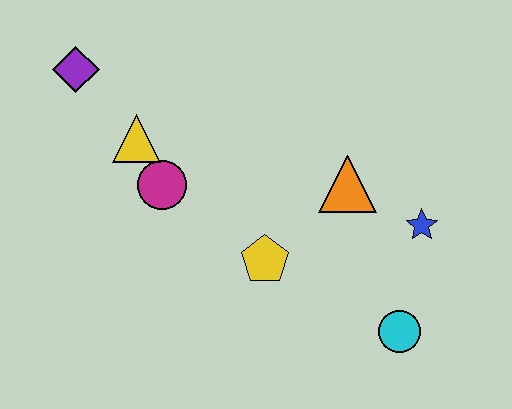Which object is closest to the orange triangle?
The blue star is closest to the orange triangle.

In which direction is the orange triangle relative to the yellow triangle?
The orange triangle is to the right of the yellow triangle.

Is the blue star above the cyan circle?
Yes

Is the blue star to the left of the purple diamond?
No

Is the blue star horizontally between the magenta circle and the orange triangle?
No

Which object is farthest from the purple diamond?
The cyan circle is farthest from the purple diamond.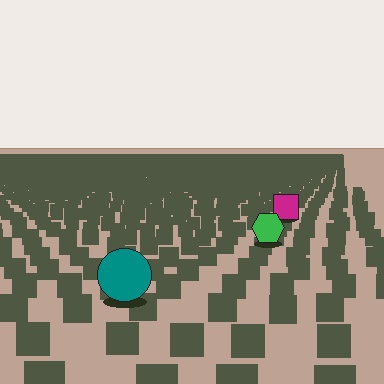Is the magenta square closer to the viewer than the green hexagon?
No. The green hexagon is closer — you can tell from the texture gradient: the ground texture is coarser near it.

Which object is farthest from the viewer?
The magenta square is farthest from the viewer. It appears smaller and the ground texture around it is denser.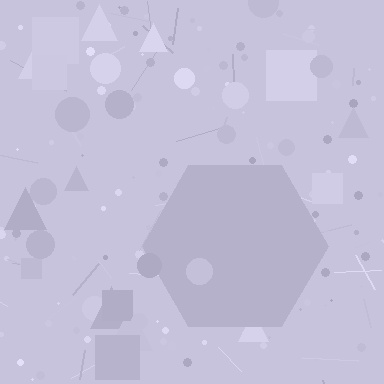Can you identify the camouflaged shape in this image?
The camouflaged shape is a hexagon.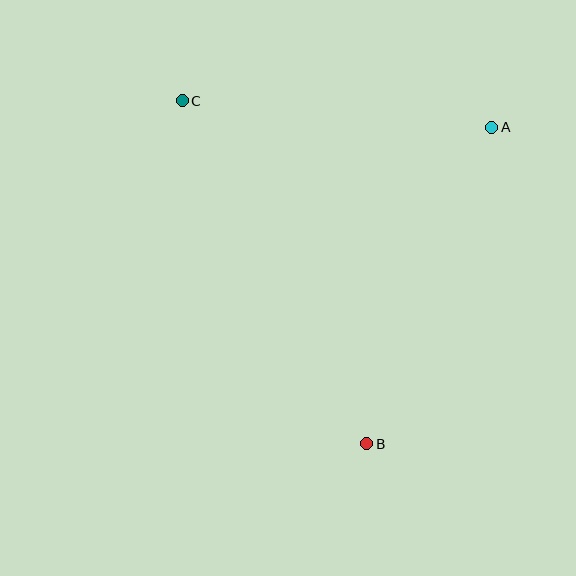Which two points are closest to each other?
Points A and C are closest to each other.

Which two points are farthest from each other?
Points B and C are farthest from each other.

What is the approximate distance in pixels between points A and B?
The distance between A and B is approximately 340 pixels.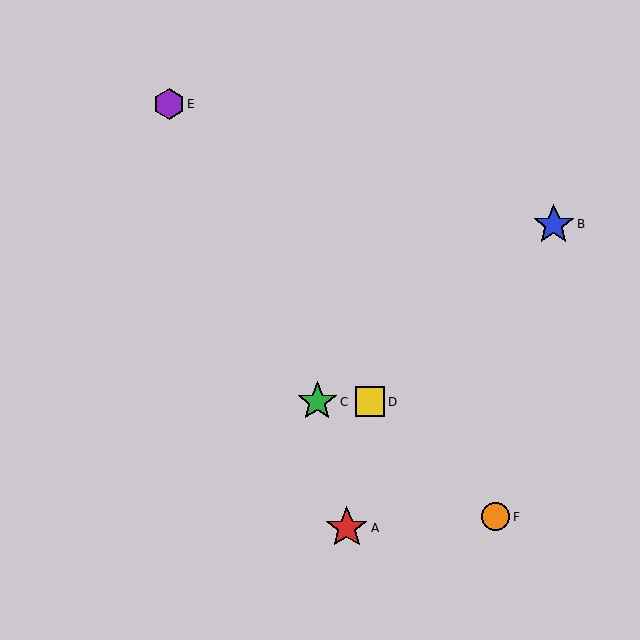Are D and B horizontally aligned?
No, D is at y≈402 and B is at y≈225.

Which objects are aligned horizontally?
Objects C, D are aligned horizontally.